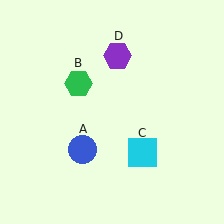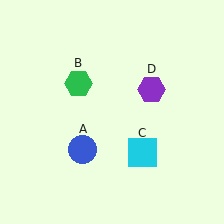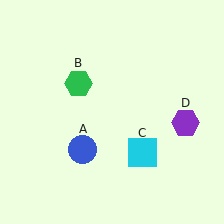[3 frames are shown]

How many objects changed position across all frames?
1 object changed position: purple hexagon (object D).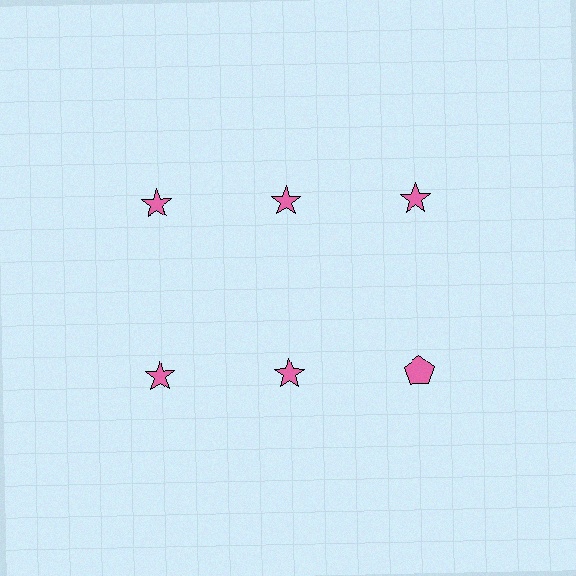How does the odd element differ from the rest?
It has a different shape: pentagon instead of star.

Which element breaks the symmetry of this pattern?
The pink pentagon in the second row, center column breaks the symmetry. All other shapes are pink stars.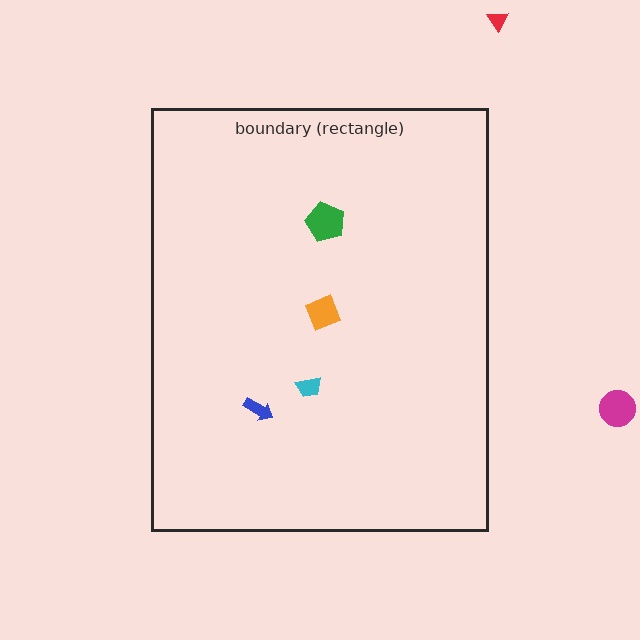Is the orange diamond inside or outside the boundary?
Inside.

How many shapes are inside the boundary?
4 inside, 2 outside.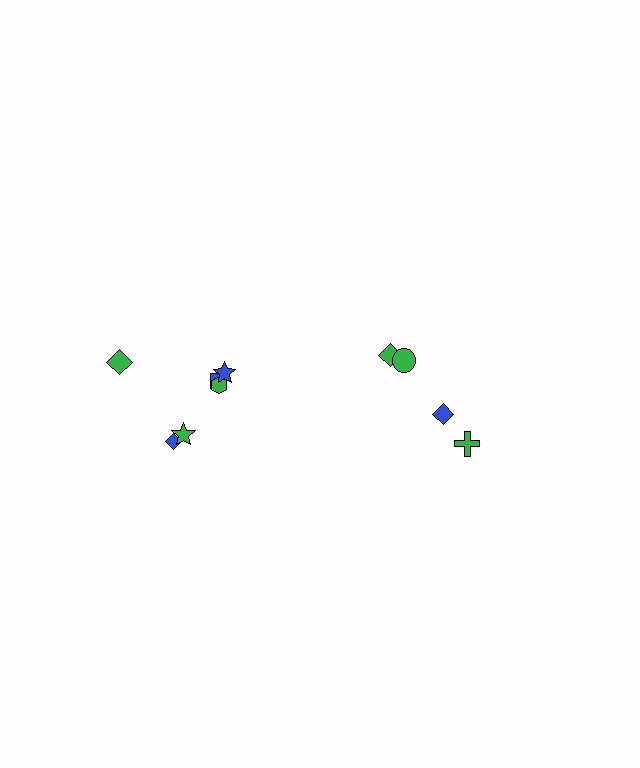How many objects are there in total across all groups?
There are 10 objects.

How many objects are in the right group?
There are 4 objects.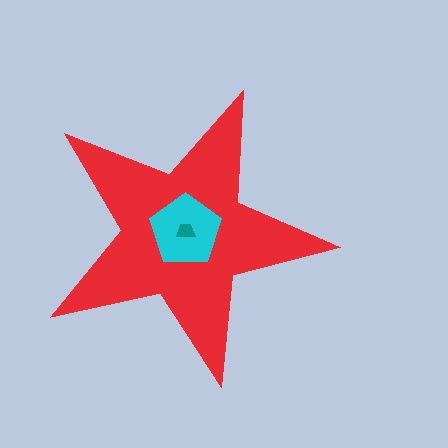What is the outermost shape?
The red star.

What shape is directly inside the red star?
The cyan pentagon.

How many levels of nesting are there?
3.